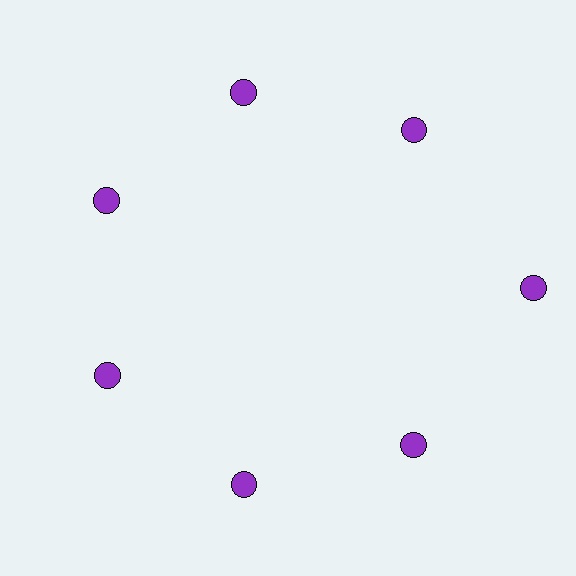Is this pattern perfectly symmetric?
No. The 7 purple circles are arranged in a ring, but one element near the 3 o'clock position is pushed outward from the center, breaking the 7-fold rotational symmetry.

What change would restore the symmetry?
The symmetry would be restored by moving it inward, back onto the ring so that all 7 circles sit at equal angles and equal distance from the center.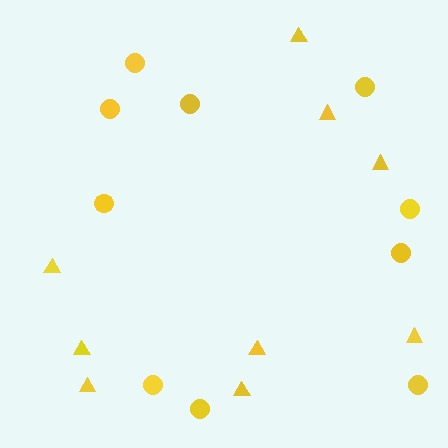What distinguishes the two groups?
There are 2 groups: one group of triangles (9) and one group of circles (10).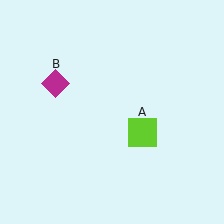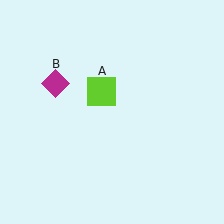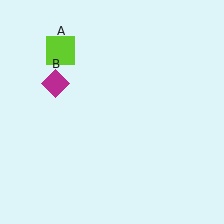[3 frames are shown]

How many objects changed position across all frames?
1 object changed position: lime square (object A).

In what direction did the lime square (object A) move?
The lime square (object A) moved up and to the left.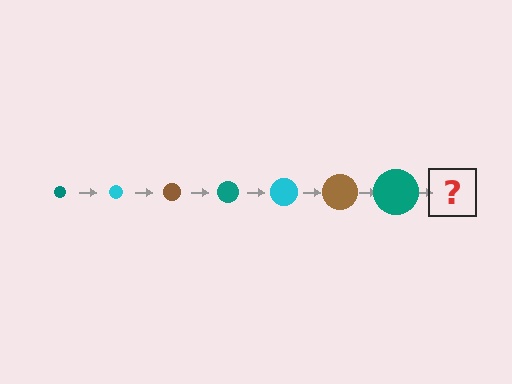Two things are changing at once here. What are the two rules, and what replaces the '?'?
The two rules are that the circle grows larger each step and the color cycles through teal, cyan, and brown. The '?' should be a cyan circle, larger than the previous one.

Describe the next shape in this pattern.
It should be a cyan circle, larger than the previous one.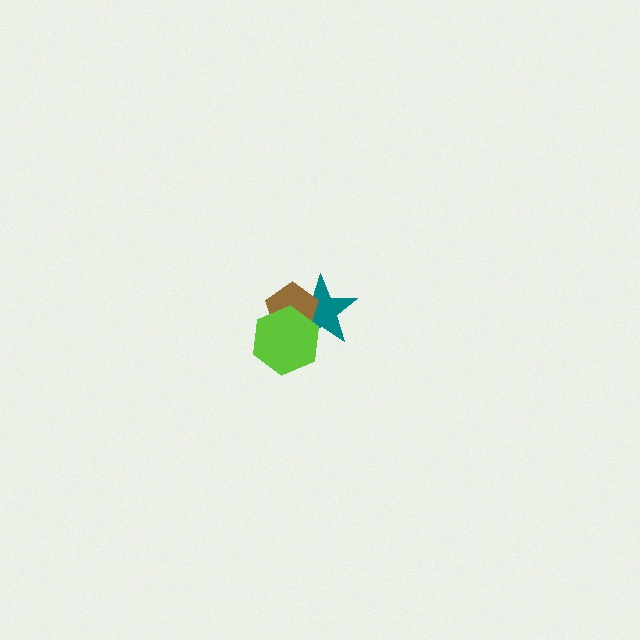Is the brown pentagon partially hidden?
Yes, it is partially covered by another shape.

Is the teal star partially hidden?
Yes, it is partially covered by another shape.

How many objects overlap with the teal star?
2 objects overlap with the teal star.